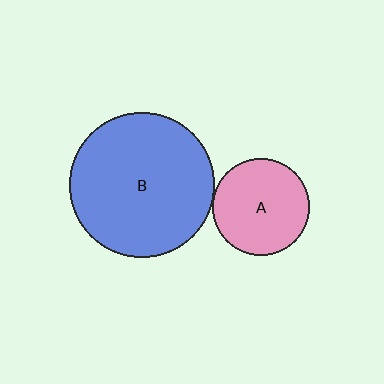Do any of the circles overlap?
No, none of the circles overlap.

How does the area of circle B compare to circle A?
Approximately 2.2 times.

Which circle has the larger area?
Circle B (blue).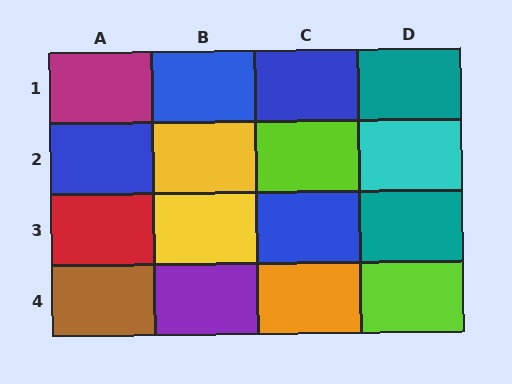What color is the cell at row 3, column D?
Teal.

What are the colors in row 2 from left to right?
Blue, yellow, lime, cyan.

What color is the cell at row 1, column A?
Magenta.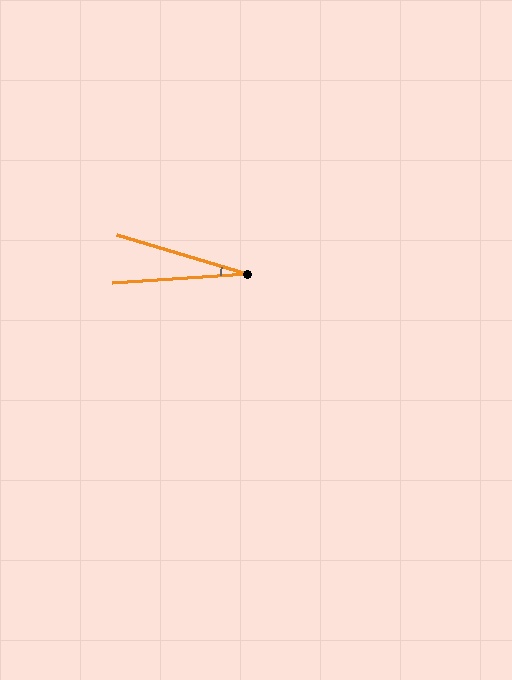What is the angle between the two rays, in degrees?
Approximately 20 degrees.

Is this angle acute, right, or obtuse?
It is acute.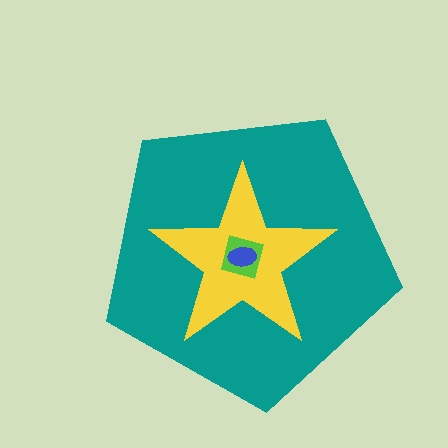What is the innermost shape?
The blue ellipse.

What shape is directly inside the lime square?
The blue ellipse.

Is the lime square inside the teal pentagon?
Yes.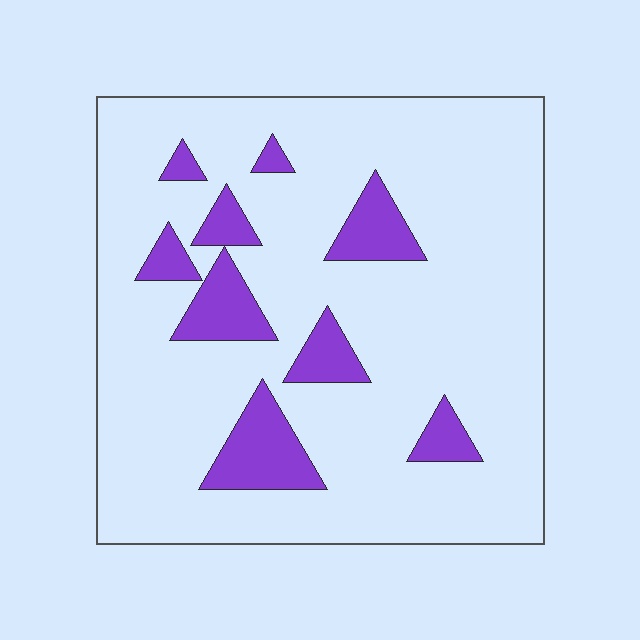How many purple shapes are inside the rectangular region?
9.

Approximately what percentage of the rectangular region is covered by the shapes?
Approximately 15%.